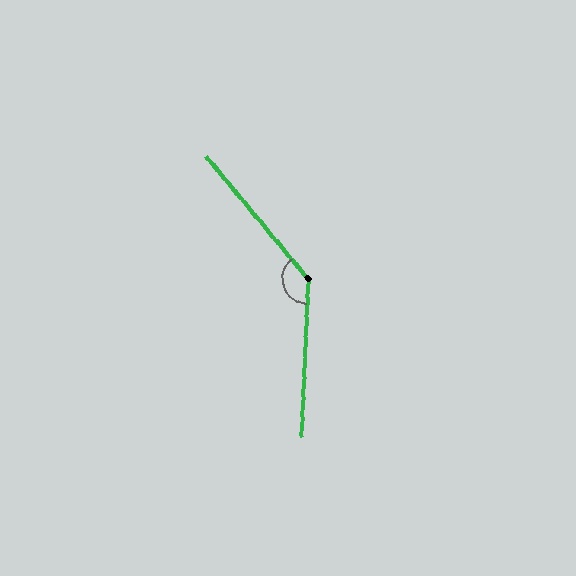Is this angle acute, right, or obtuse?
It is obtuse.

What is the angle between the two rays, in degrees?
Approximately 138 degrees.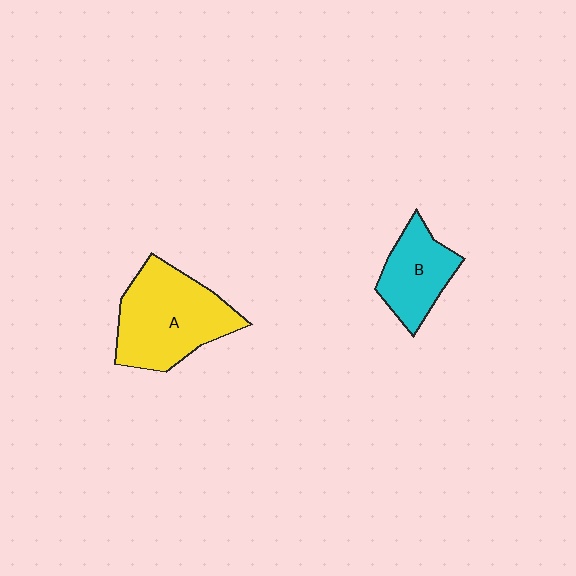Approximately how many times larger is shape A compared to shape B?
Approximately 1.7 times.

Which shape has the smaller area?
Shape B (cyan).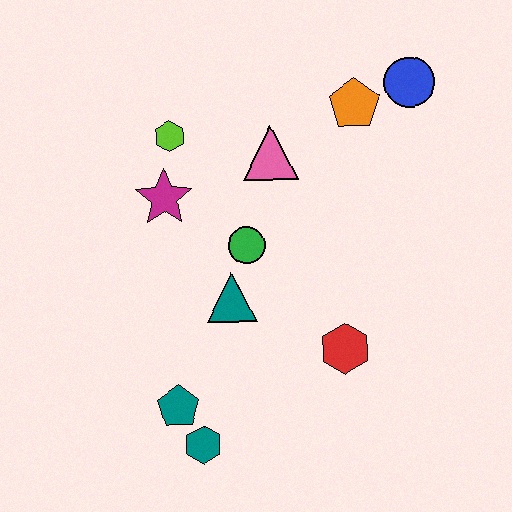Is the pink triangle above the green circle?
Yes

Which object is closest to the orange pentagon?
The blue circle is closest to the orange pentagon.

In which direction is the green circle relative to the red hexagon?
The green circle is above the red hexagon.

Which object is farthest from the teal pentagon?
The blue circle is farthest from the teal pentagon.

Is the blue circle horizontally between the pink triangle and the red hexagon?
No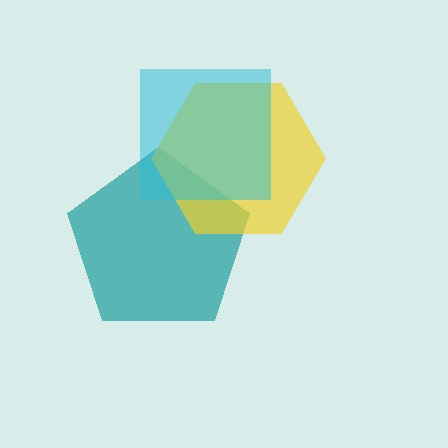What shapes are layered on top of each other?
The layered shapes are: a teal pentagon, a yellow hexagon, a cyan square.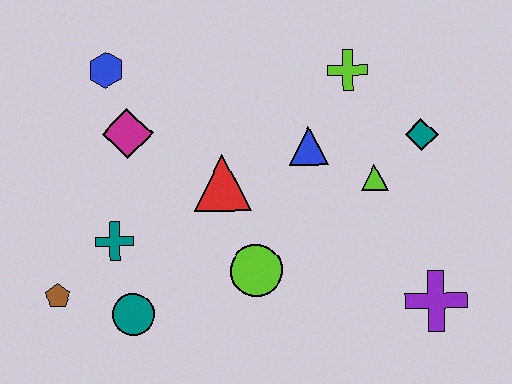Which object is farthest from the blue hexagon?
The purple cross is farthest from the blue hexagon.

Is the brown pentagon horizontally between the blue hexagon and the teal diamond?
No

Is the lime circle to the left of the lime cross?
Yes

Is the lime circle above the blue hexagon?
No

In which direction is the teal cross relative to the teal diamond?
The teal cross is to the left of the teal diamond.